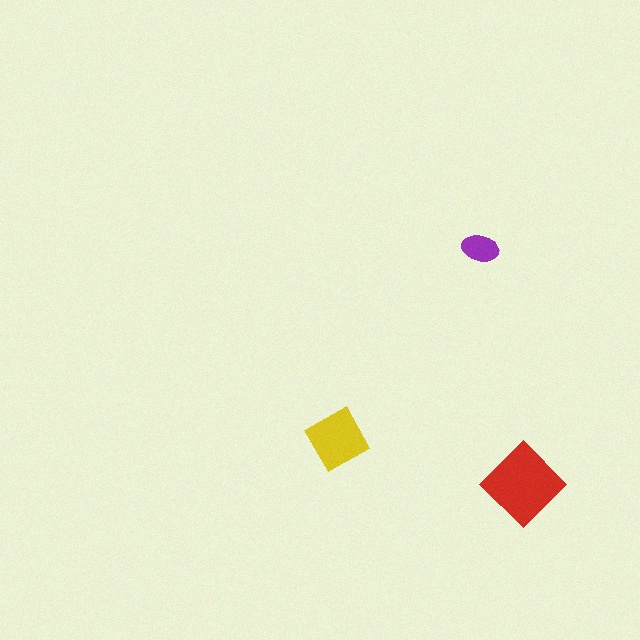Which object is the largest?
The red diamond.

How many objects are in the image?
There are 3 objects in the image.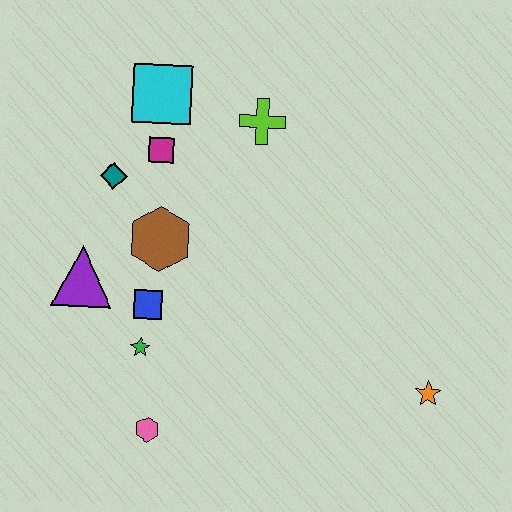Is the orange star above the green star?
No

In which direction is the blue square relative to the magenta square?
The blue square is below the magenta square.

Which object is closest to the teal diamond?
The magenta square is closest to the teal diamond.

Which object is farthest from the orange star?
The cyan square is farthest from the orange star.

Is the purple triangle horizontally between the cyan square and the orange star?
No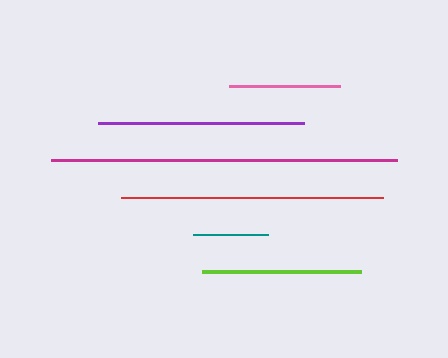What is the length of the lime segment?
The lime segment is approximately 159 pixels long.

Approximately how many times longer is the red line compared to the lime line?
The red line is approximately 1.6 times the length of the lime line.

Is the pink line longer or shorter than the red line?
The red line is longer than the pink line.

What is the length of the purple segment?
The purple segment is approximately 206 pixels long.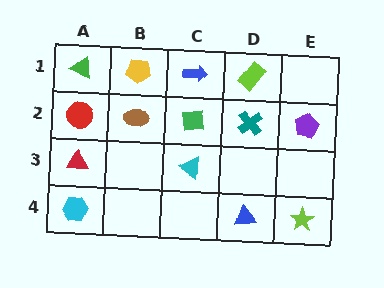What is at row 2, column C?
A green square.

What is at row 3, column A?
A red triangle.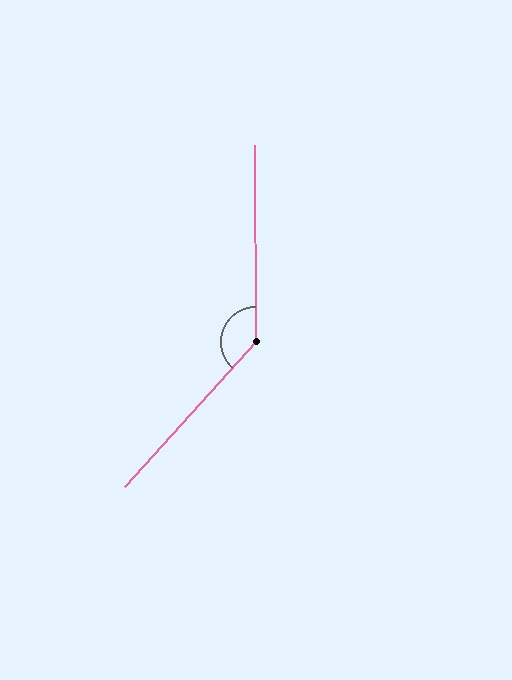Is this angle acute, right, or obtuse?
It is obtuse.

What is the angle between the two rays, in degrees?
Approximately 138 degrees.